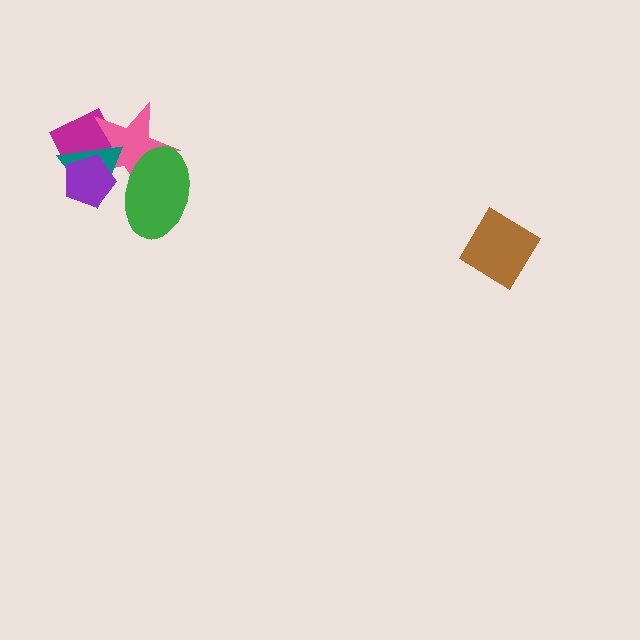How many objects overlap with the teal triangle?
4 objects overlap with the teal triangle.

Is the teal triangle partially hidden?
Yes, it is partially covered by another shape.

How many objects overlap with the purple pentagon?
3 objects overlap with the purple pentagon.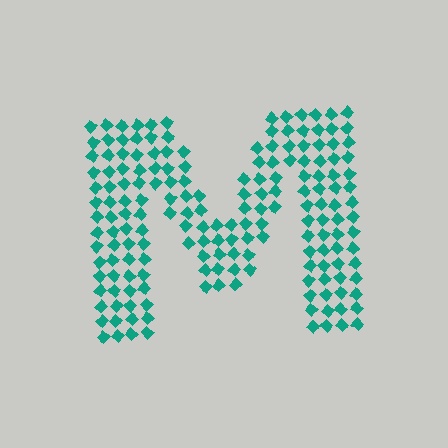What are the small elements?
The small elements are diamonds.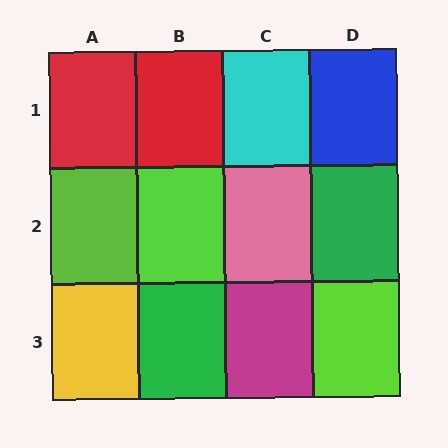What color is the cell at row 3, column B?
Green.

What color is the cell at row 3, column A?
Yellow.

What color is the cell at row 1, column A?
Red.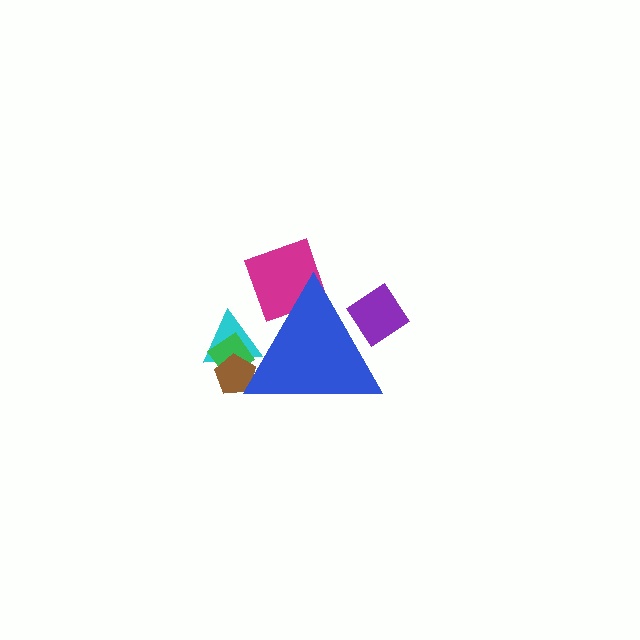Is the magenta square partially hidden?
Yes, the magenta square is partially hidden behind the blue triangle.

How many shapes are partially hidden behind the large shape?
5 shapes are partially hidden.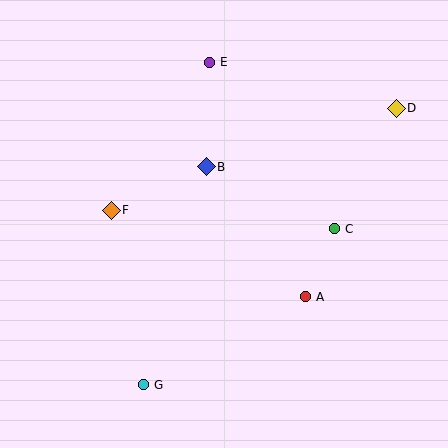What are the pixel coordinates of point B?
Point B is at (206, 167).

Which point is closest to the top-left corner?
Point E is closest to the top-left corner.